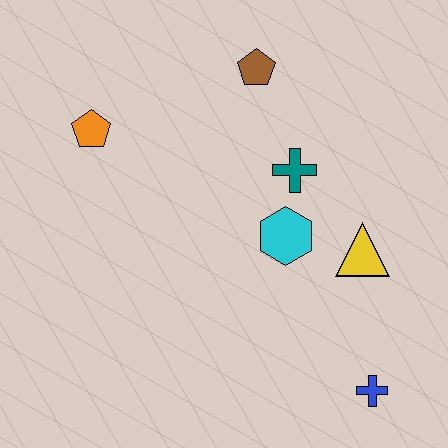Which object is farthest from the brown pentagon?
The blue cross is farthest from the brown pentagon.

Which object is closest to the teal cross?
The cyan hexagon is closest to the teal cross.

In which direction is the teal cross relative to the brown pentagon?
The teal cross is below the brown pentagon.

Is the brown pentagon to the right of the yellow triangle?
No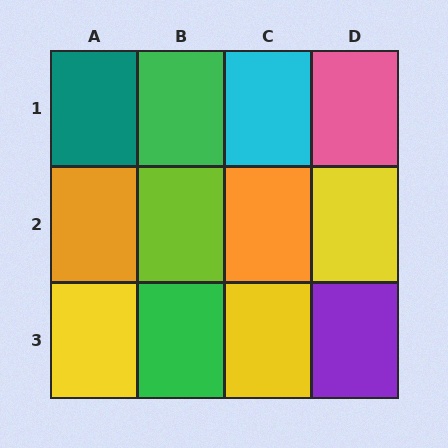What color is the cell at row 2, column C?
Orange.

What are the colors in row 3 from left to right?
Yellow, green, yellow, purple.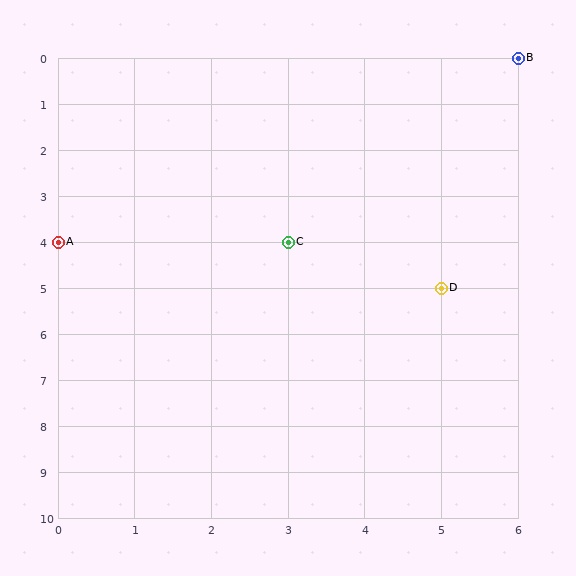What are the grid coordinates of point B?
Point B is at grid coordinates (6, 0).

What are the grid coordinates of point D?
Point D is at grid coordinates (5, 5).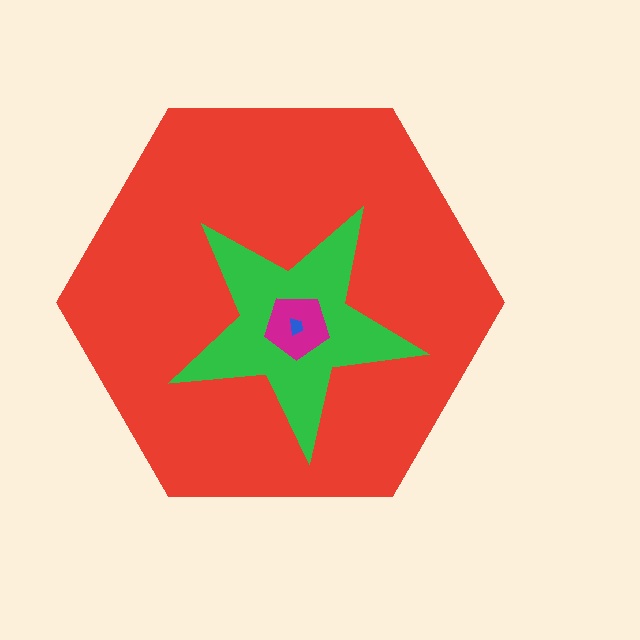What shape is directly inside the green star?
The magenta pentagon.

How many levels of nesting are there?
4.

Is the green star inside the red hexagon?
Yes.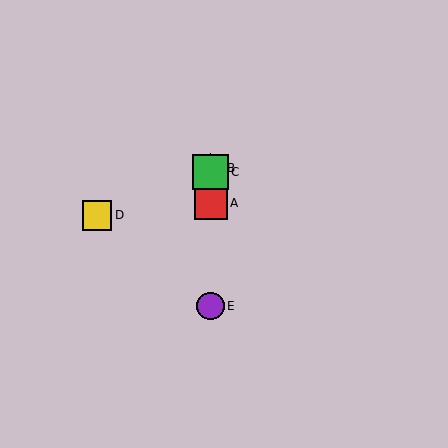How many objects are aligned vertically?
4 objects (A, B, C, E) are aligned vertically.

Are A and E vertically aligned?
Yes, both are at x≈211.